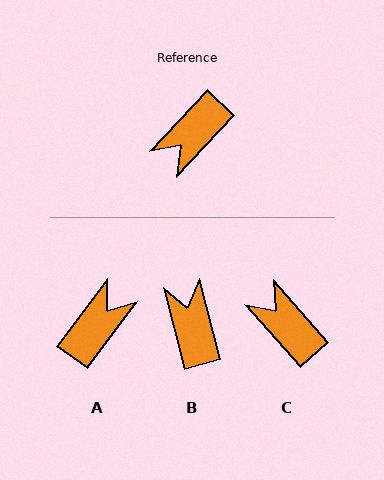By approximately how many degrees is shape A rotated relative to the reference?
Approximately 173 degrees clockwise.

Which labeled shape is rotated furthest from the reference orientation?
A, about 173 degrees away.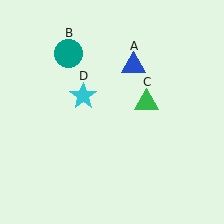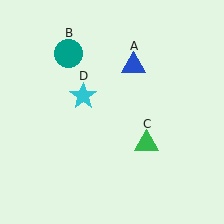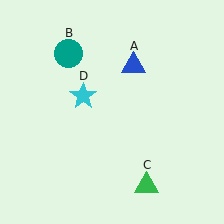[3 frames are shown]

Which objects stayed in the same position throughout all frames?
Blue triangle (object A) and teal circle (object B) and cyan star (object D) remained stationary.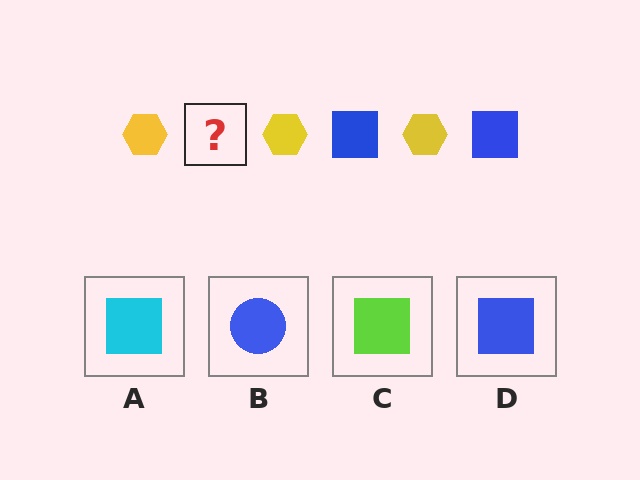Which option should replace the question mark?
Option D.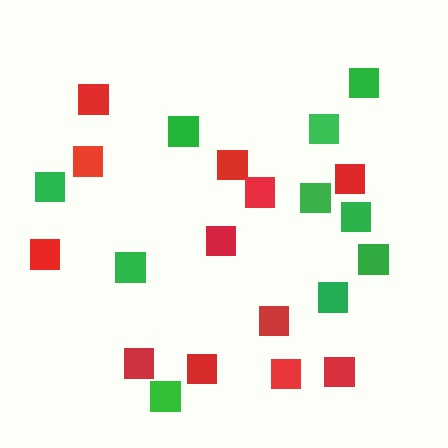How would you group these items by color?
There are 2 groups: one group of red squares (12) and one group of green squares (10).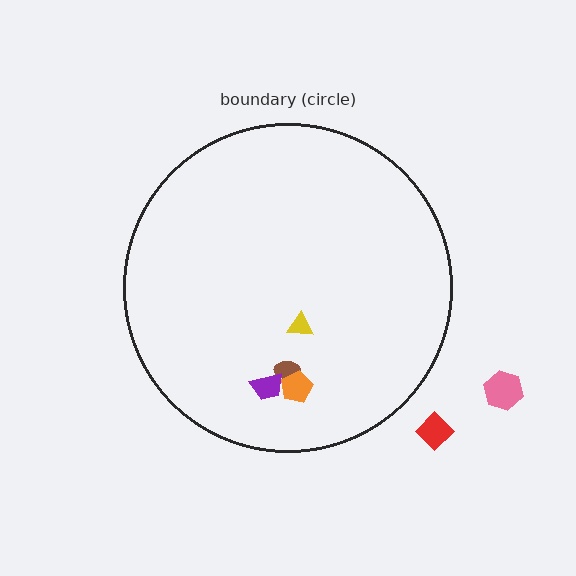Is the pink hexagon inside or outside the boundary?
Outside.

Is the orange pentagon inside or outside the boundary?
Inside.